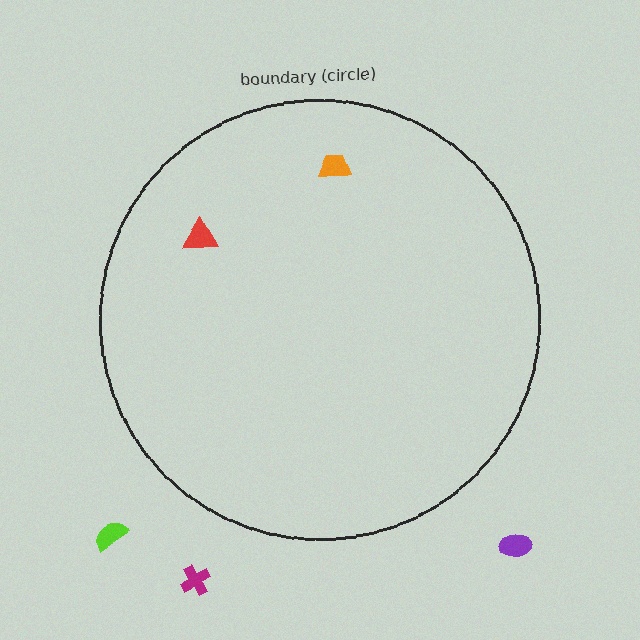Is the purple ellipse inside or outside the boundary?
Outside.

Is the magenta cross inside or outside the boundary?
Outside.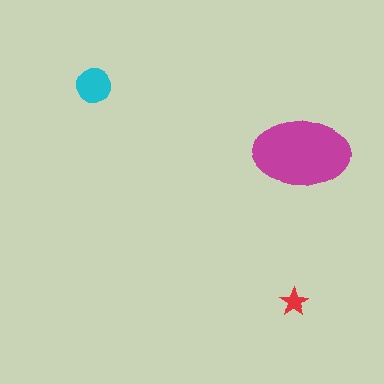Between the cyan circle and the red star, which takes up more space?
The cyan circle.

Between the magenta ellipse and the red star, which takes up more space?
The magenta ellipse.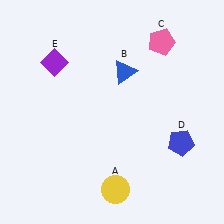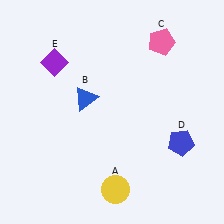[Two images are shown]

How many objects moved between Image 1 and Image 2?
1 object moved between the two images.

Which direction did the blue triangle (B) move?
The blue triangle (B) moved left.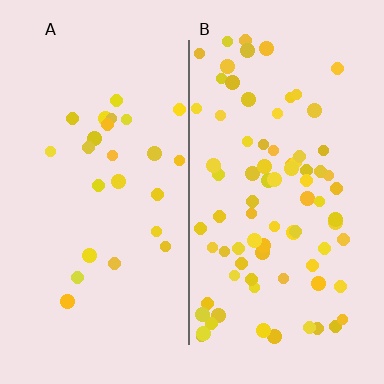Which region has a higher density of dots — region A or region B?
B (the right).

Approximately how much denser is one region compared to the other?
Approximately 3.2× — region B over region A.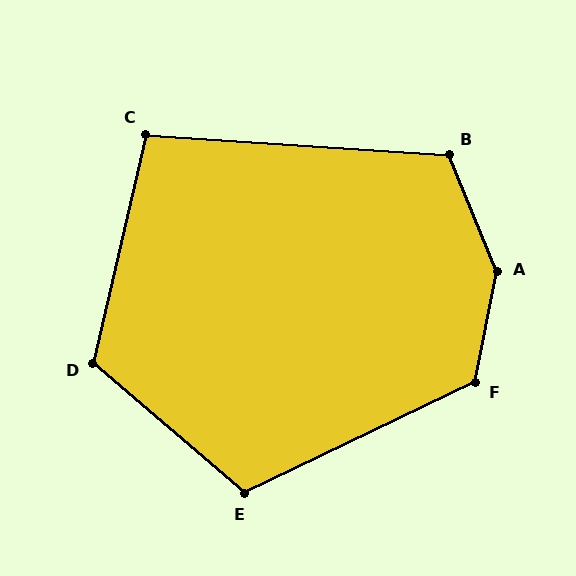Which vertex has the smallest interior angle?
C, at approximately 99 degrees.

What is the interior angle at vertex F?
Approximately 127 degrees (obtuse).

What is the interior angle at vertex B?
Approximately 116 degrees (obtuse).